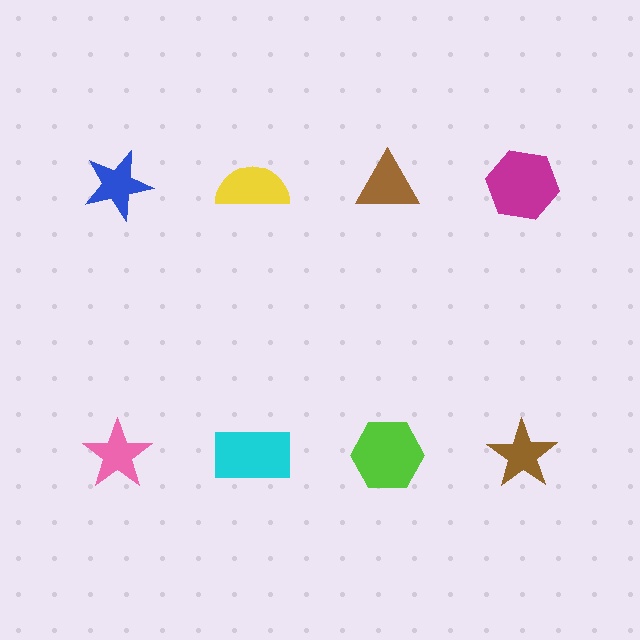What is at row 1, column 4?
A magenta hexagon.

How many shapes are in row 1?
4 shapes.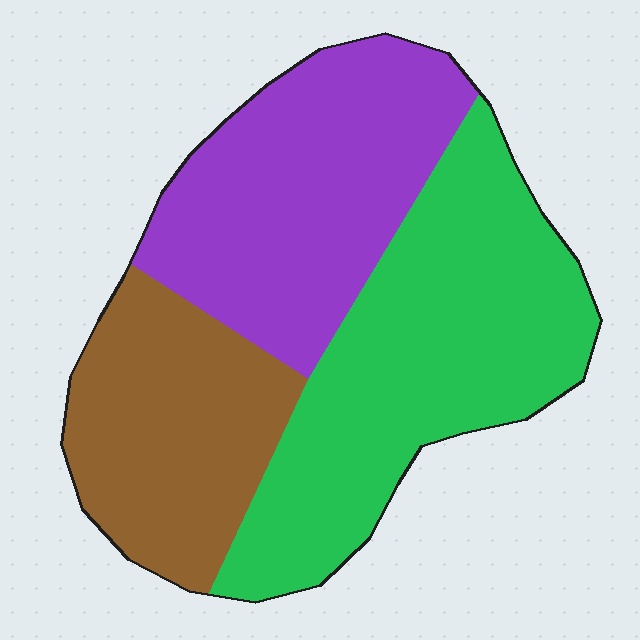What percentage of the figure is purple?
Purple covers around 35% of the figure.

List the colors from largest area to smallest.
From largest to smallest: green, purple, brown.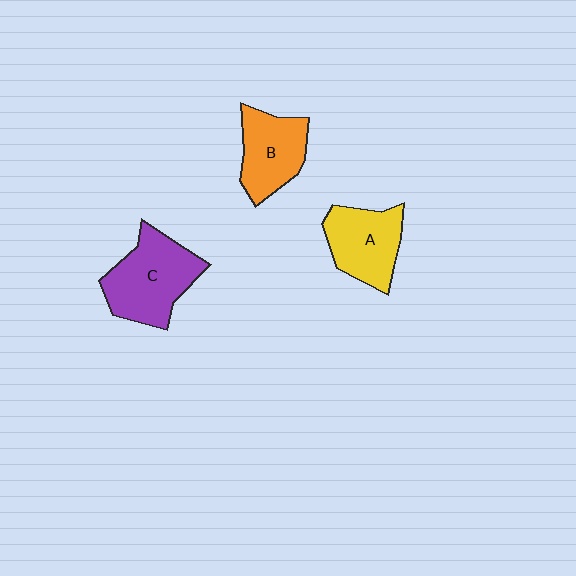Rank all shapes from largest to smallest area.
From largest to smallest: C (purple), A (yellow), B (orange).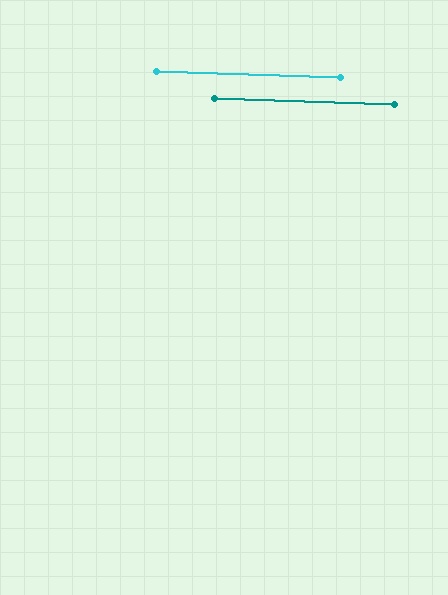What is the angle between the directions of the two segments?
Approximately 0 degrees.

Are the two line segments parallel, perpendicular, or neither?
Parallel — their directions differ by only 0.0°.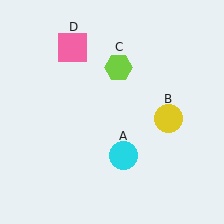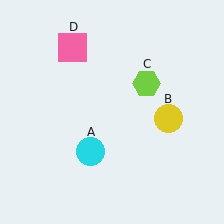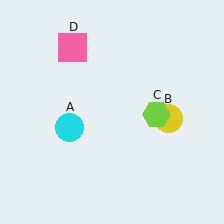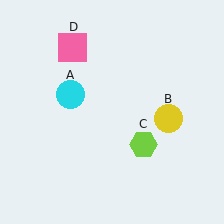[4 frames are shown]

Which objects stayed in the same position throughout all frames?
Yellow circle (object B) and pink square (object D) remained stationary.